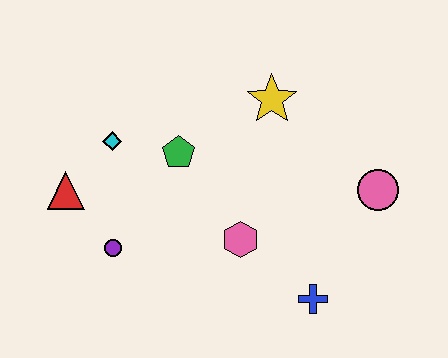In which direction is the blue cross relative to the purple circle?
The blue cross is to the right of the purple circle.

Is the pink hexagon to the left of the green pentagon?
No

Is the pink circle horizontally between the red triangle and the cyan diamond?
No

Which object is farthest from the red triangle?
The pink circle is farthest from the red triangle.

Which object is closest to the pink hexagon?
The blue cross is closest to the pink hexagon.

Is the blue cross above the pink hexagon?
No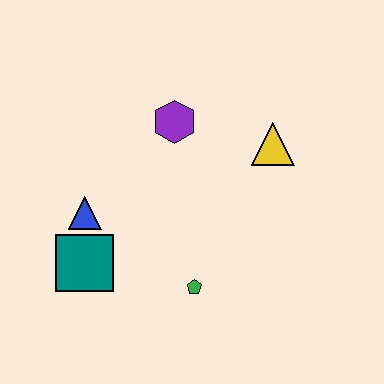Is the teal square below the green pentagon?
No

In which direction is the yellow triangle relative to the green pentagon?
The yellow triangle is above the green pentagon.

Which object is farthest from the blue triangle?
The yellow triangle is farthest from the blue triangle.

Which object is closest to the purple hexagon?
The yellow triangle is closest to the purple hexagon.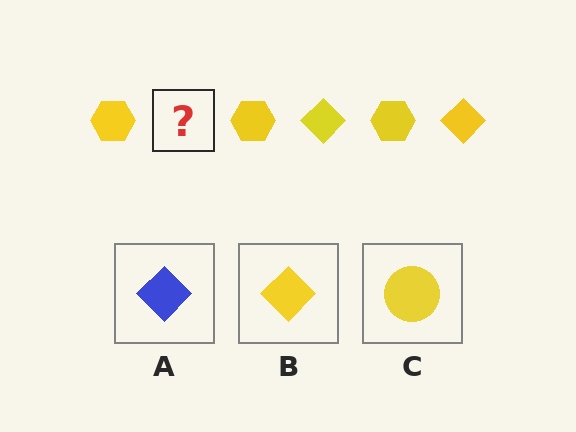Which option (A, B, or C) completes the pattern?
B.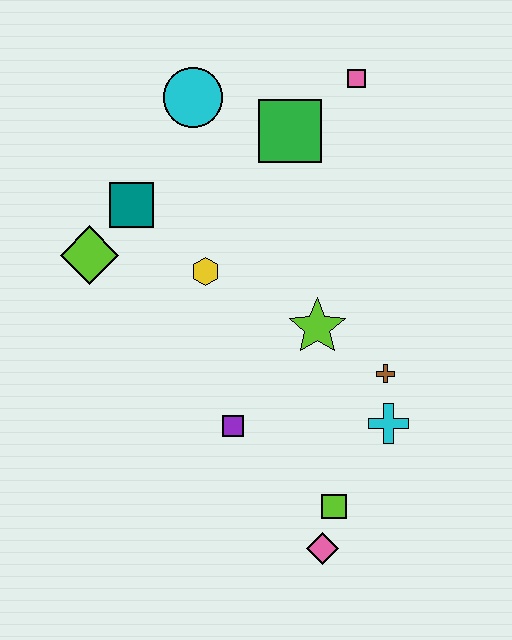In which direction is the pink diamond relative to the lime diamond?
The pink diamond is below the lime diamond.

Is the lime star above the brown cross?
Yes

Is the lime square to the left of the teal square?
No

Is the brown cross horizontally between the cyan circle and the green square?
No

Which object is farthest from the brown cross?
The cyan circle is farthest from the brown cross.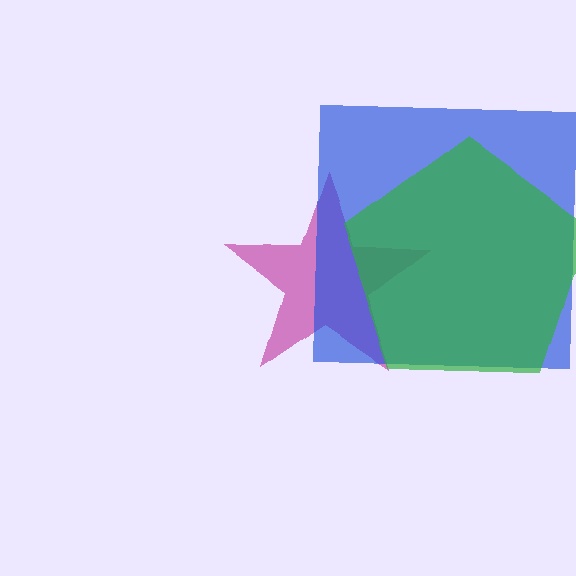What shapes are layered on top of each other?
The layered shapes are: a magenta star, a blue square, a green pentagon.